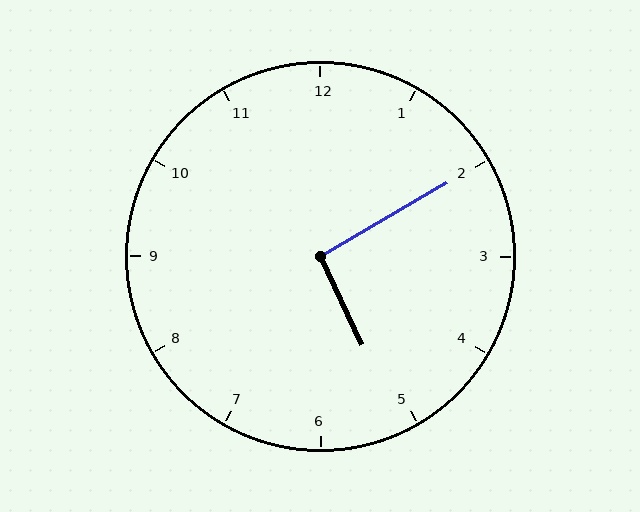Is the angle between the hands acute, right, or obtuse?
It is right.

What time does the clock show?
5:10.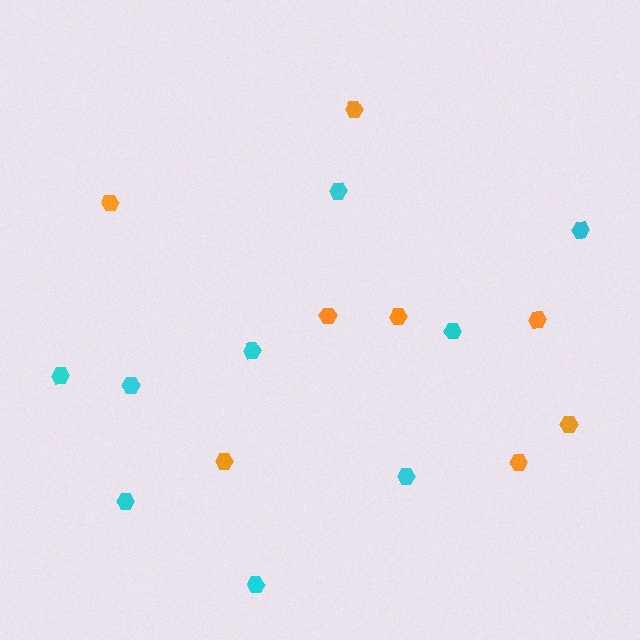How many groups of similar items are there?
There are 2 groups: one group of orange hexagons (8) and one group of cyan hexagons (9).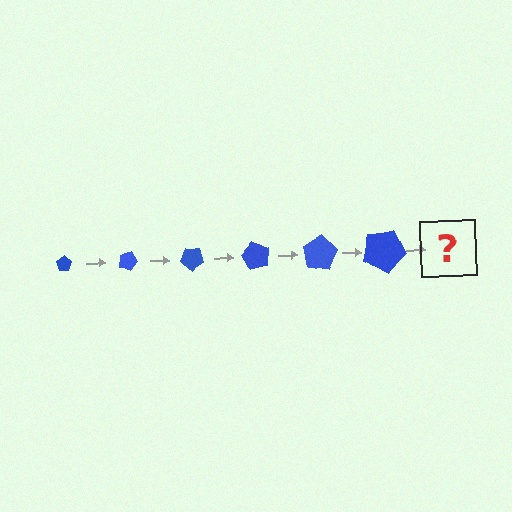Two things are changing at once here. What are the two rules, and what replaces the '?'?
The two rules are that the pentagon grows larger each step and it rotates 20 degrees each step. The '?' should be a pentagon, larger than the previous one and rotated 120 degrees from the start.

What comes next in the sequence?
The next element should be a pentagon, larger than the previous one and rotated 120 degrees from the start.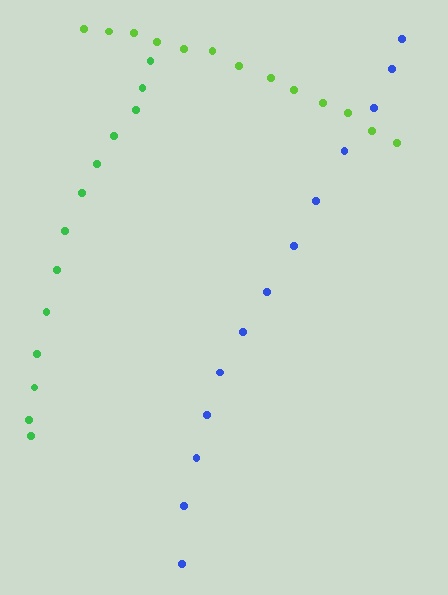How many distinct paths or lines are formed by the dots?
There are 3 distinct paths.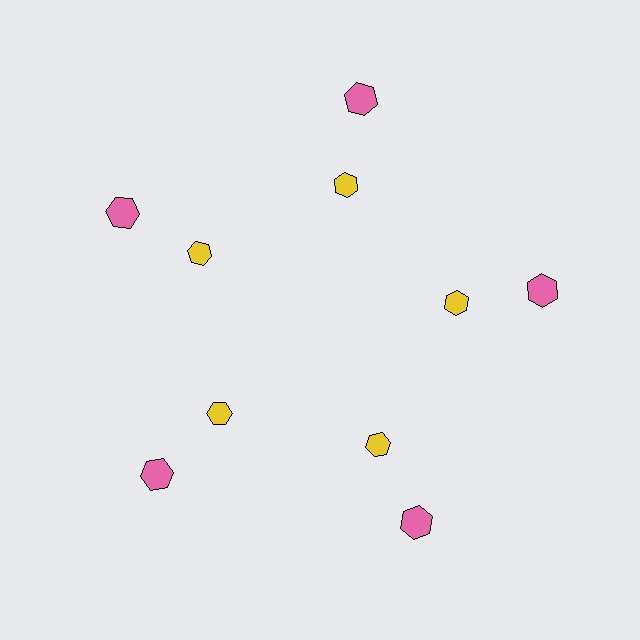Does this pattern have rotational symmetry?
Yes, this pattern has 5-fold rotational symmetry. It looks the same after rotating 72 degrees around the center.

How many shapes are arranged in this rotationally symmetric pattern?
There are 10 shapes, arranged in 5 groups of 2.